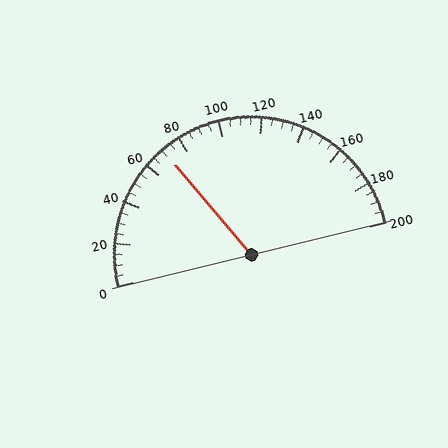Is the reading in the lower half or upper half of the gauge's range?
The reading is in the lower half of the range (0 to 200).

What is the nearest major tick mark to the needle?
The nearest major tick mark is 80.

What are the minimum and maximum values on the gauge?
The gauge ranges from 0 to 200.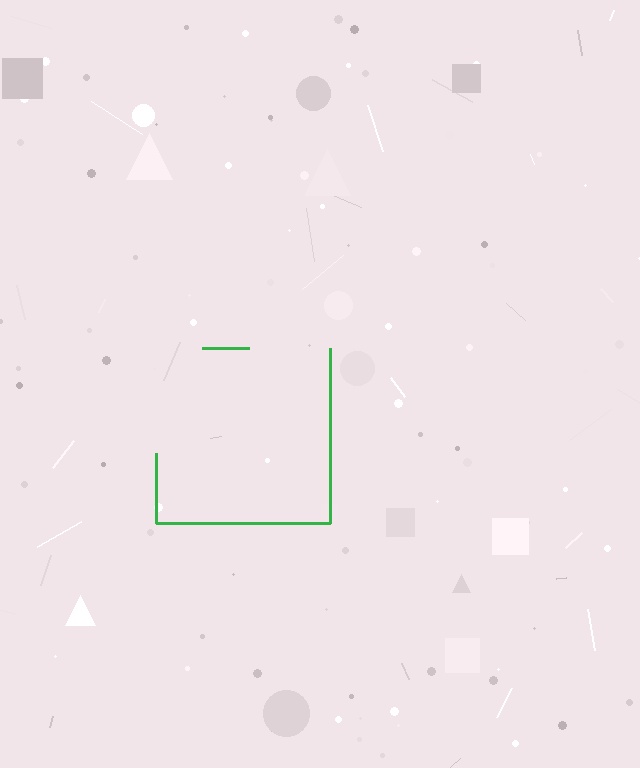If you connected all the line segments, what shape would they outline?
They would outline a square.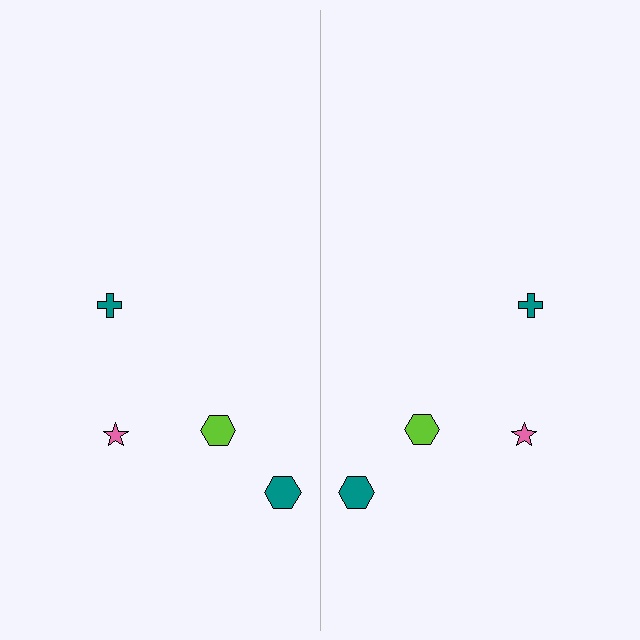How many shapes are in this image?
There are 8 shapes in this image.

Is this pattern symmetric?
Yes, this pattern has bilateral (reflection) symmetry.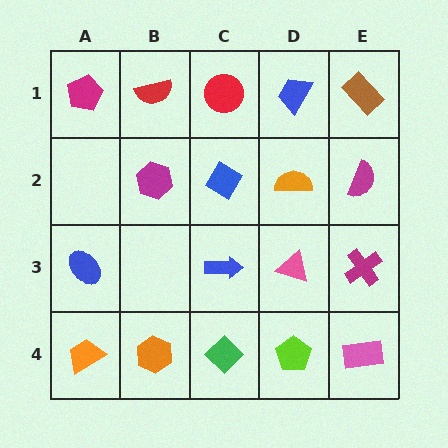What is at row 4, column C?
A green diamond.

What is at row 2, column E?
A magenta semicircle.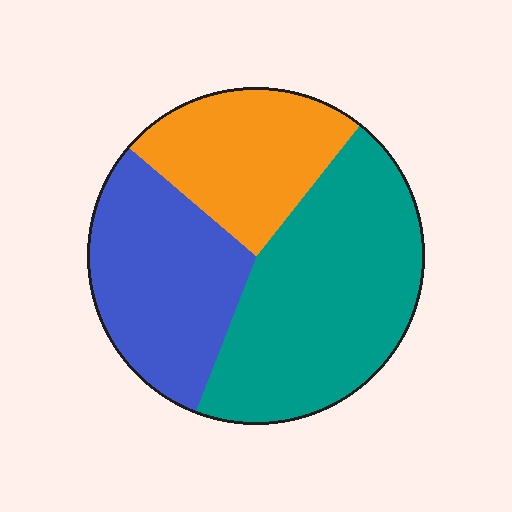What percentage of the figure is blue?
Blue takes up about one third (1/3) of the figure.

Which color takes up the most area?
Teal, at roughly 45%.